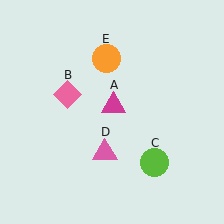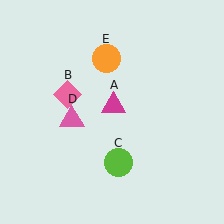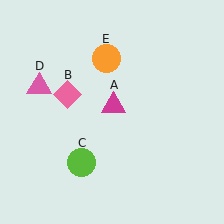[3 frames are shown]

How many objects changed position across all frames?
2 objects changed position: lime circle (object C), pink triangle (object D).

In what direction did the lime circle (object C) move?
The lime circle (object C) moved left.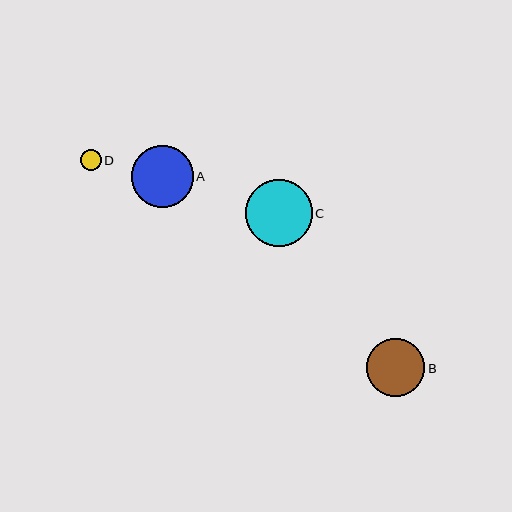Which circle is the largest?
Circle C is the largest with a size of approximately 66 pixels.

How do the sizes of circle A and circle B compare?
Circle A and circle B are approximately the same size.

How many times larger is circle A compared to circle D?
Circle A is approximately 2.9 times the size of circle D.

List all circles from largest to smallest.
From largest to smallest: C, A, B, D.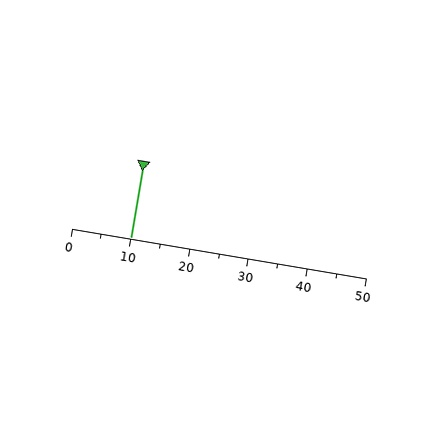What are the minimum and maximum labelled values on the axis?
The axis runs from 0 to 50.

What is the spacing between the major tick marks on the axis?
The major ticks are spaced 10 apart.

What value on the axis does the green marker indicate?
The marker indicates approximately 10.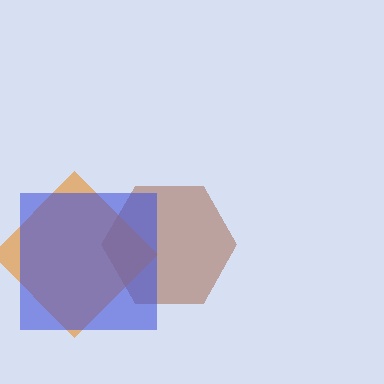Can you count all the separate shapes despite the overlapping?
Yes, there are 3 separate shapes.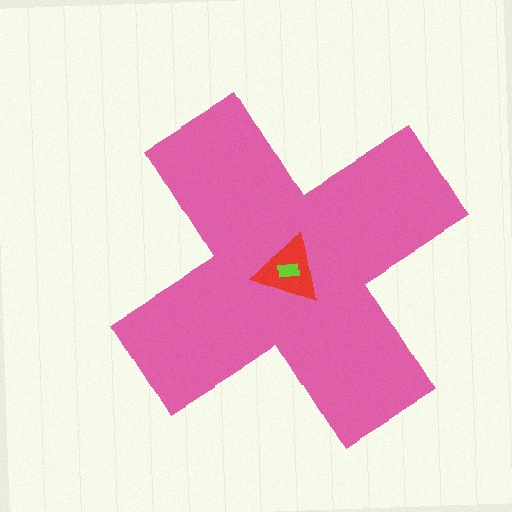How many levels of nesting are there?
3.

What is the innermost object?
The lime rectangle.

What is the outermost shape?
The pink cross.